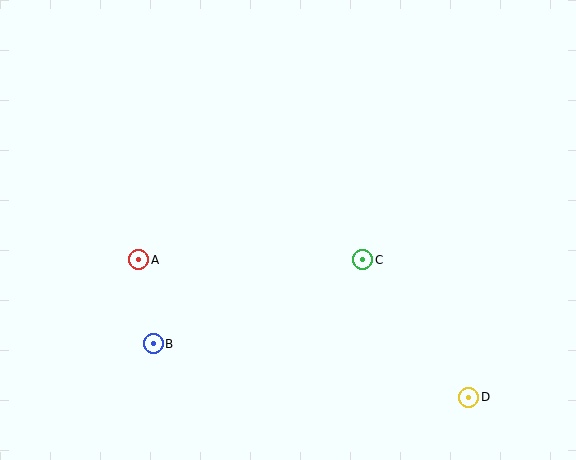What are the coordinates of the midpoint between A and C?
The midpoint between A and C is at (251, 260).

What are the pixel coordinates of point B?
Point B is at (153, 344).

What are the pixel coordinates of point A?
Point A is at (139, 260).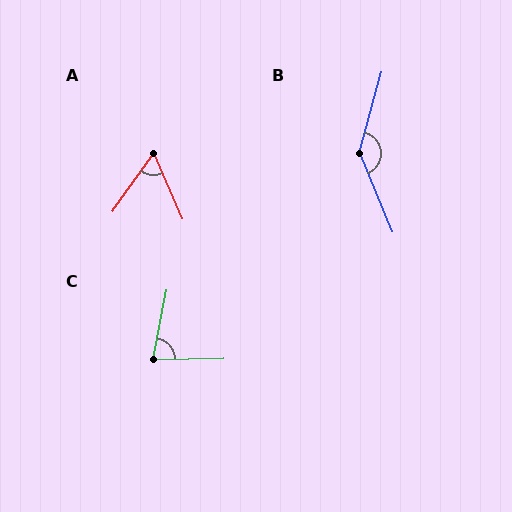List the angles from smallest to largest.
A (58°), C (78°), B (142°).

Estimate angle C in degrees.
Approximately 78 degrees.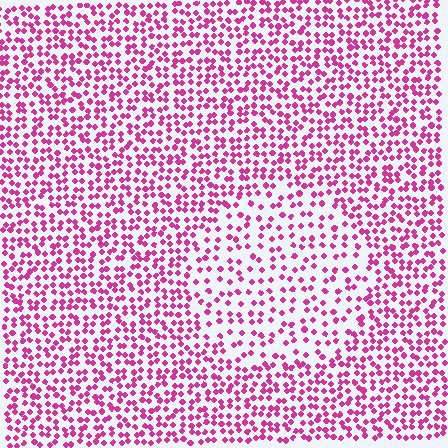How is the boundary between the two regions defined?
The boundary is defined by a change in element density (approximately 1.8x ratio). All elements are the same color, size, and shape.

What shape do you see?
I see a circle.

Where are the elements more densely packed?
The elements are more densely packed outside the circle boundary.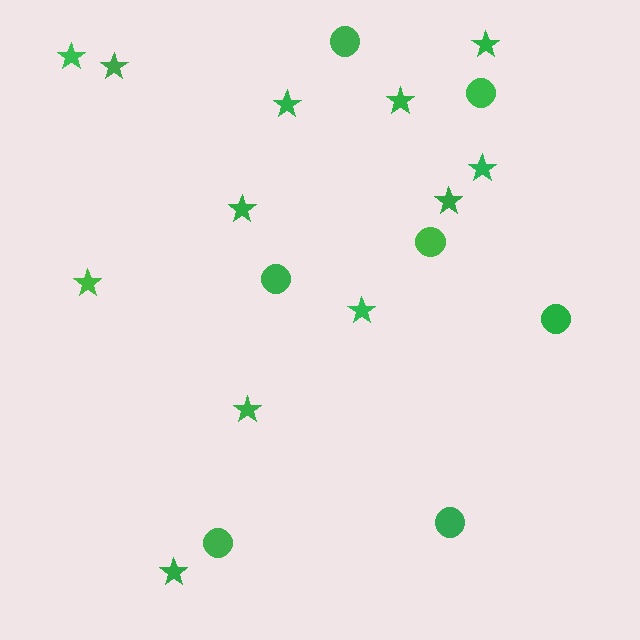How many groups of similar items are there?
There are 2 groups: one group of circles (7) and one group of stars (12).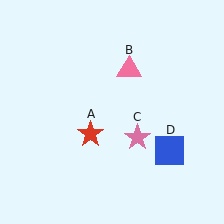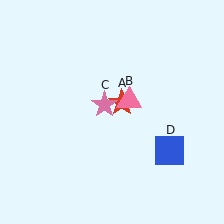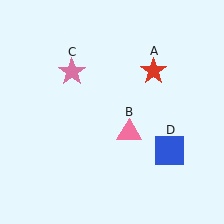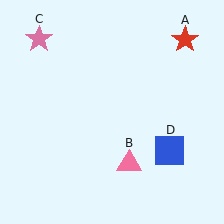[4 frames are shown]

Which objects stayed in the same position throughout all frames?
Blue square (object D) remained stationary.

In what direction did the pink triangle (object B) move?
The pink triangle (object B) moved down.